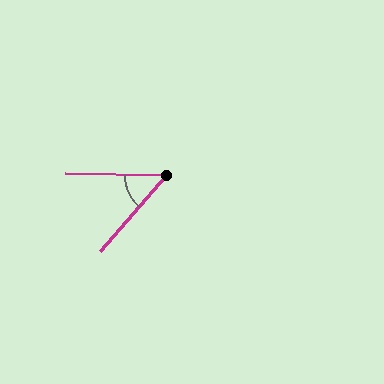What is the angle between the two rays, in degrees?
Approximately 50 degrees.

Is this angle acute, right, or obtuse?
It is acute.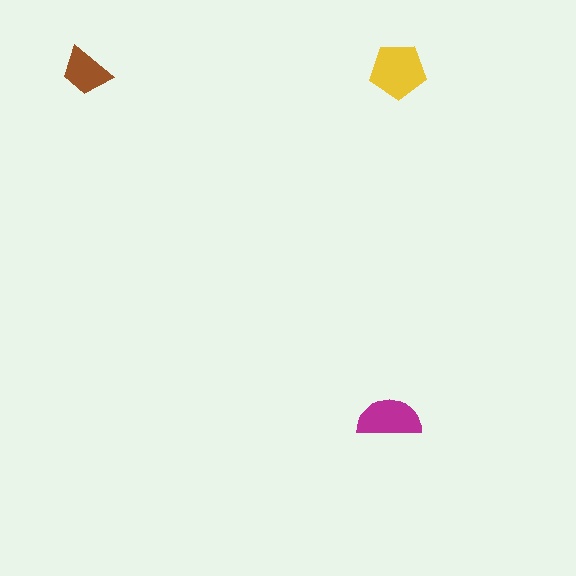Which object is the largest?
The yellow pentagon.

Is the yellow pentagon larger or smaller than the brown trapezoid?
Larger.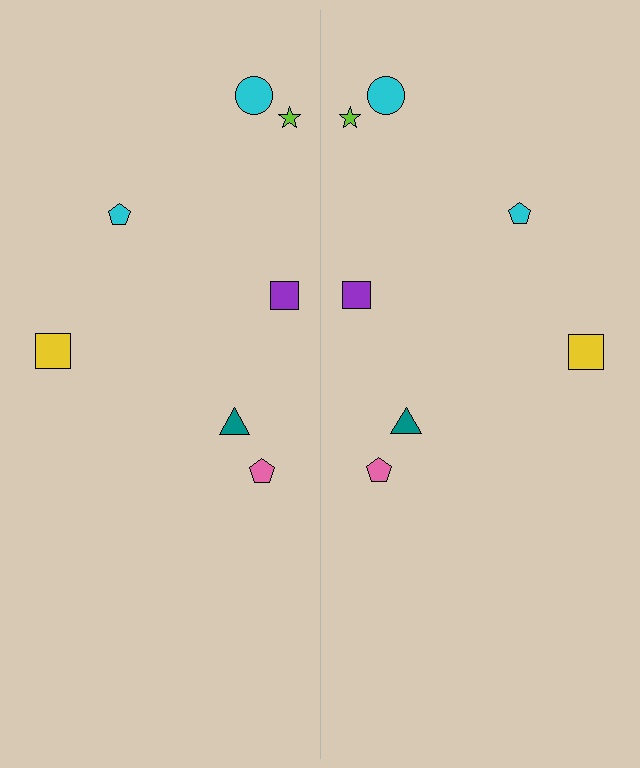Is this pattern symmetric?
Yes, this pattern has bilateral (reflection) symmetry.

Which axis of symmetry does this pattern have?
The pattern has a vertical axis of symmetry running through the center of the image.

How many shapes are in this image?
There are 14 shapes in this image.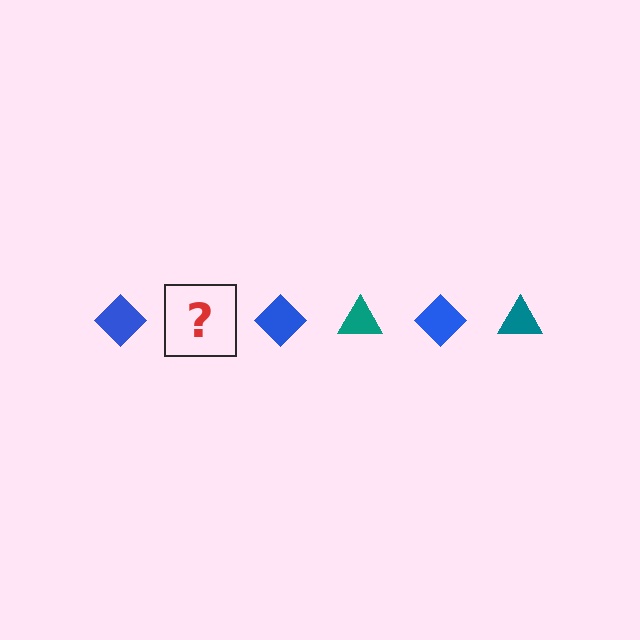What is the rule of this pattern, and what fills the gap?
The rule is that the pattern alternates between blue diamond and teal triangle. The gap should be filled with a teal triangle.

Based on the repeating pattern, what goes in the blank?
The blank should be a teal triangle.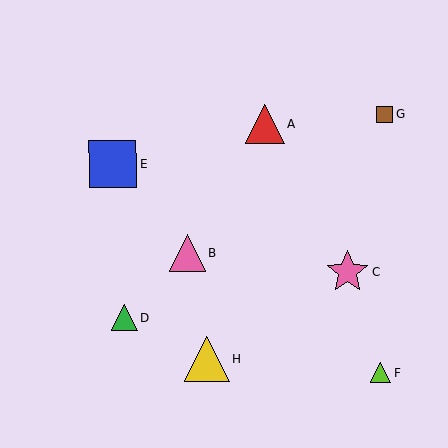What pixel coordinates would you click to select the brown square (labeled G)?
Click at (385, 114) to select the brown square G.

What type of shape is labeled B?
Shape B is a pink triangle.